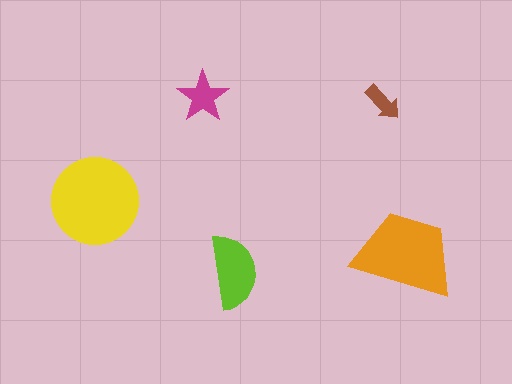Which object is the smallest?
The brown arrow.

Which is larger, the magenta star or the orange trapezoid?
The orange trapezoid.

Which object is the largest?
The yellow circle.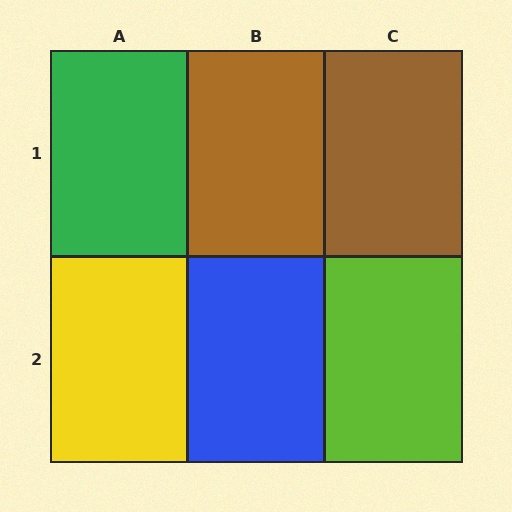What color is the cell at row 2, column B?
Blue.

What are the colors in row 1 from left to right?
Green, brown, brown.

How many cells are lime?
1 cell is lime.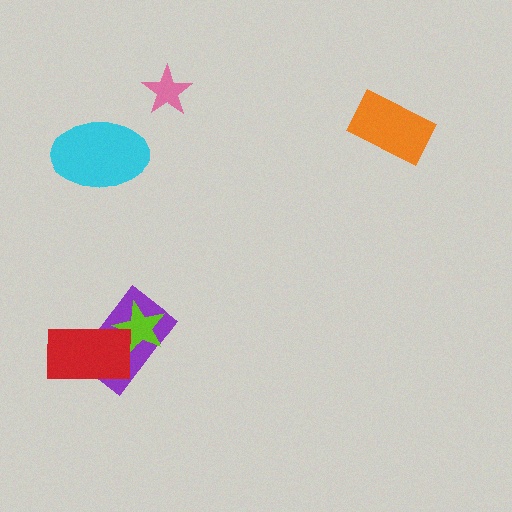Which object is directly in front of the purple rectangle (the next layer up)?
The lime star is directly in front of the purple rectangle.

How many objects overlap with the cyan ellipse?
0 objects overlap with the cyan ellipse.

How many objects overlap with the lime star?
2 objects overlap with the lime star.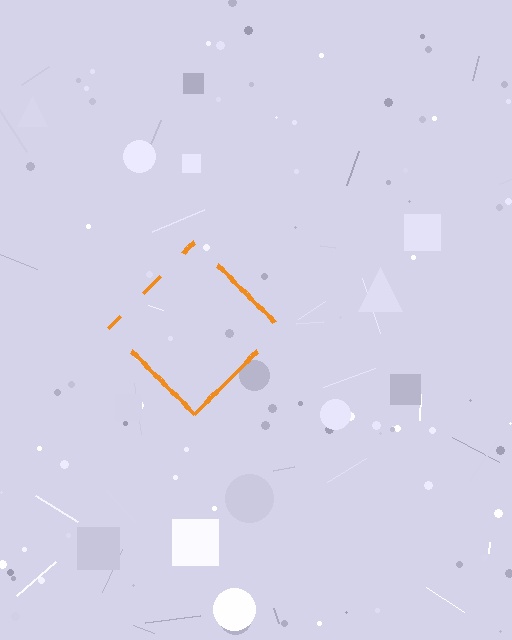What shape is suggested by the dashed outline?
The dashed outline suggests a diamond.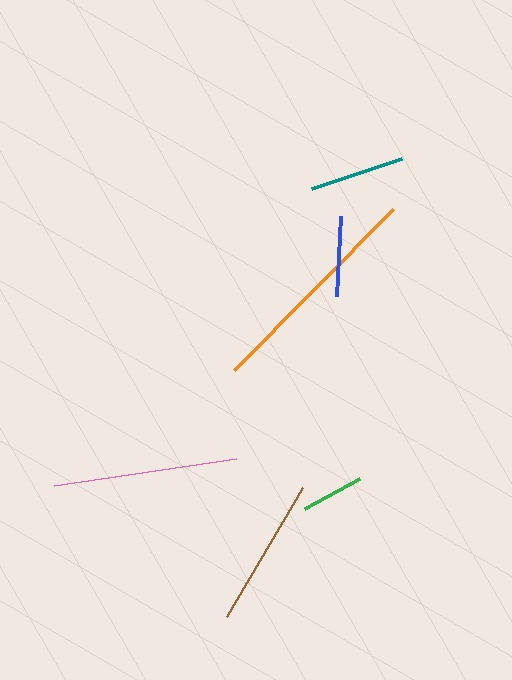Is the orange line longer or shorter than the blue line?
The orange line is longer than the blue line.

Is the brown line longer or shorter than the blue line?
The brown line is longer than the blue line.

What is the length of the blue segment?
The blue segment is approximately 80 pixels long.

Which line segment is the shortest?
The green line is the shortest at approximately 63 pixels.